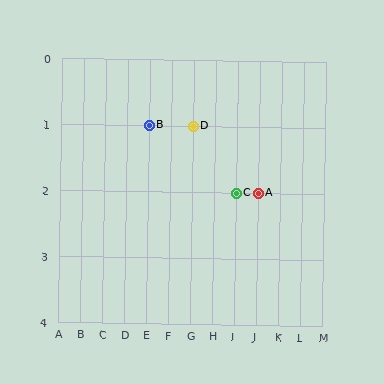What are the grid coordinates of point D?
Point D is at grid coordinates (G, 1).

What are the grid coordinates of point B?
Point B is at grid coordinates (E, 1).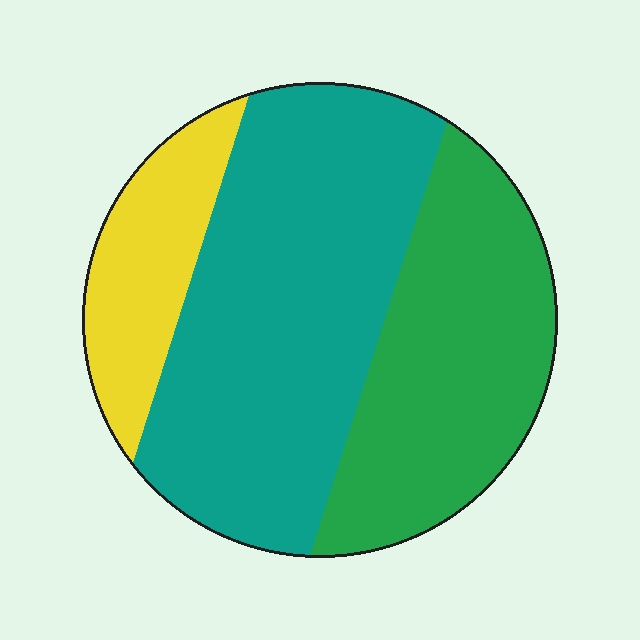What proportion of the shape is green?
Green takes up between a third and a half of the shape.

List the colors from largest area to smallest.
From largest to smallest: teal, green, yellow.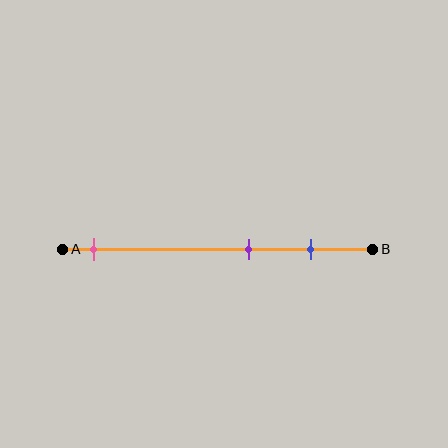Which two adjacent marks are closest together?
The purple and blue marks are the closest adjacent pair.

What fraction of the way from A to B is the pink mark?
The pink mark is approximately 10% (0.1) of the way from A to B.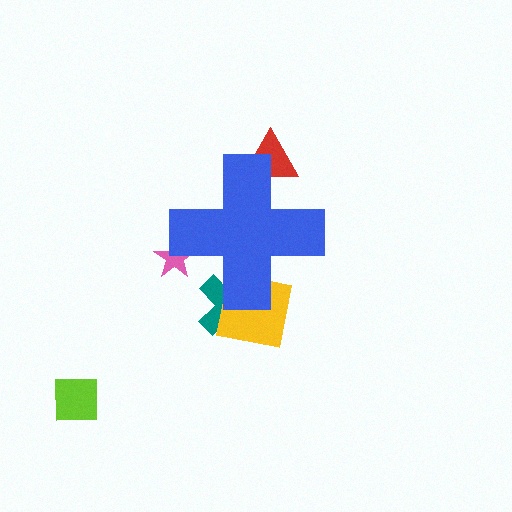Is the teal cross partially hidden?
Yes, the teal cross is partially hidden behind the blue cross.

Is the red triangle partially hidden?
Yes, the red triangle is partially hidden behind the blue cross.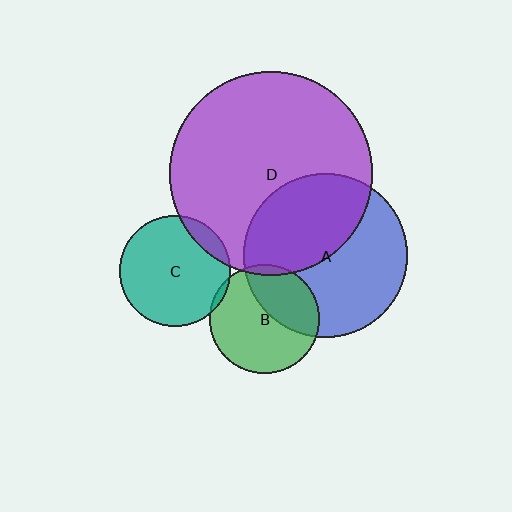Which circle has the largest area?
Circle D (purple).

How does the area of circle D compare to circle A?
Approximately 1.5 times.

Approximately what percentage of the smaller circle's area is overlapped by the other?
Approximately 45%.